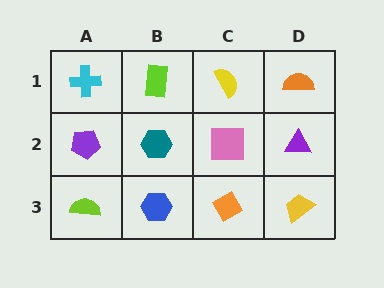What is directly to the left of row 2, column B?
A purple pentagon.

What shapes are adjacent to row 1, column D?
A purple triangle (row 2, column D), a yellow semicircle (row 1, column C).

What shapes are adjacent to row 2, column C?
A yellow semicircle (row 1, column C), an orange diamond (row 3, column C), a teal hexagon (row 2, column B), a purple triangle (row 2, column D).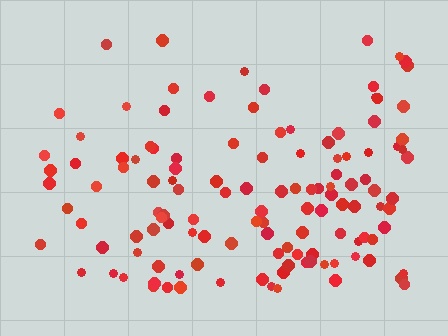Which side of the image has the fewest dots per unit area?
The top.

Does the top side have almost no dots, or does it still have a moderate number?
Still a moderate number, just noticeably fewer than the bottom.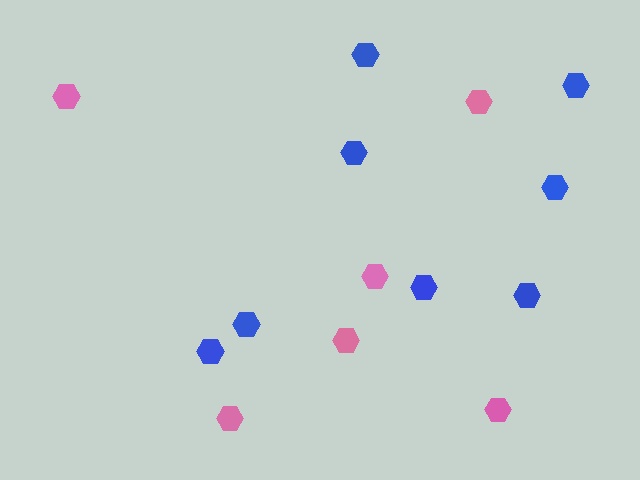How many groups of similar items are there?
There are 2 groups: one group of blue hexagons (8) and one group of pink hexagons (6).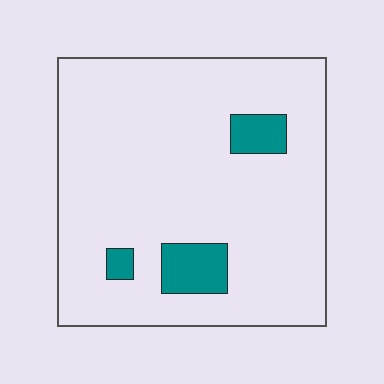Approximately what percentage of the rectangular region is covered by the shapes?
Approximately 10%.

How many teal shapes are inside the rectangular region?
3.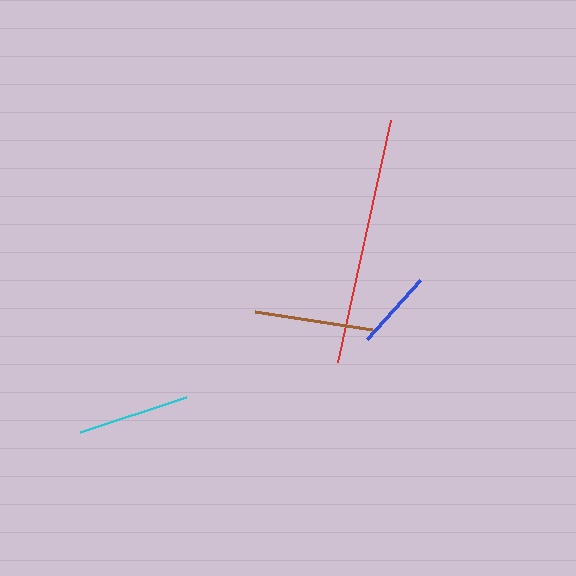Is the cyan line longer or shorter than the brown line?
The brown line is longer than the cyan line.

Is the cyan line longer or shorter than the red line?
The red line is longer than the cyan line.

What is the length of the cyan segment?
The cyan segment is approximately 112 pixels long.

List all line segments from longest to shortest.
From longest to shortest: red, brown, cyan, blue.